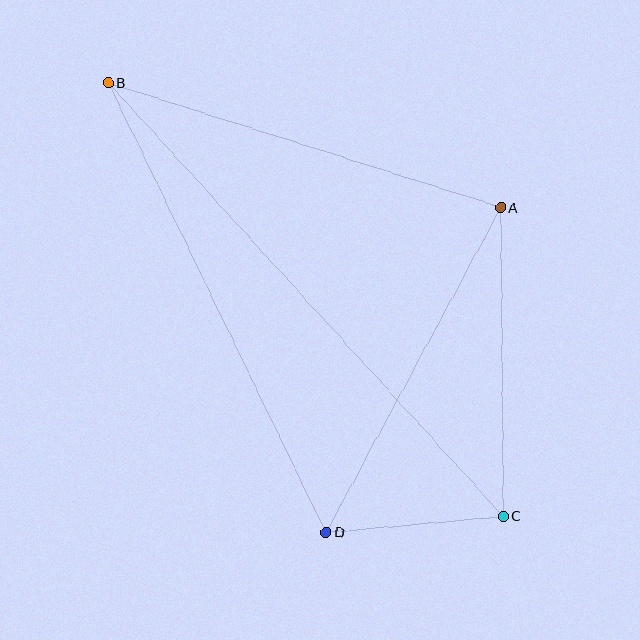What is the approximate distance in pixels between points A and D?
The distance between A and D is approximately 369 pixels.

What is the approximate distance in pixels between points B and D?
The distance between B and D is approximately 500 pixels.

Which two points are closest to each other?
Points C and D are closest to each other.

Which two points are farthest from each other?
Points B and C are farthest from each other.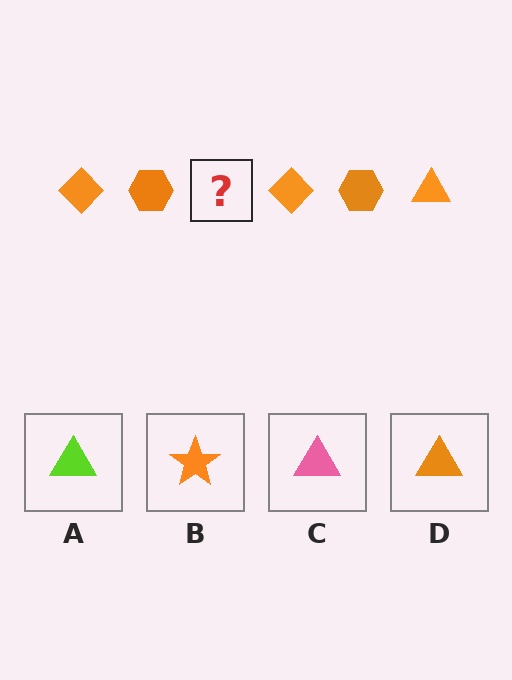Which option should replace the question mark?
Option D.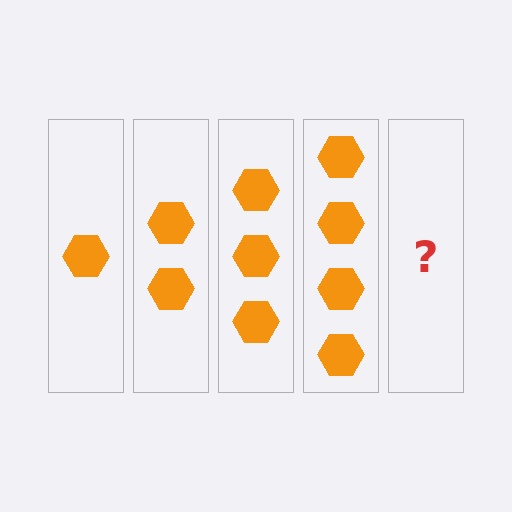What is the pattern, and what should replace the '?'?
The pattern is that each step adds one more hexagon. The '?' should be 5 hexagons.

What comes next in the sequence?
The next element should be 5 hexagons.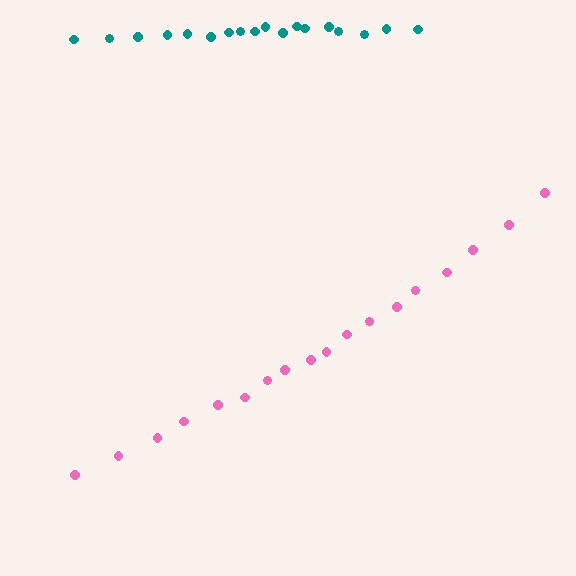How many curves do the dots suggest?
There are 2 distinct paths.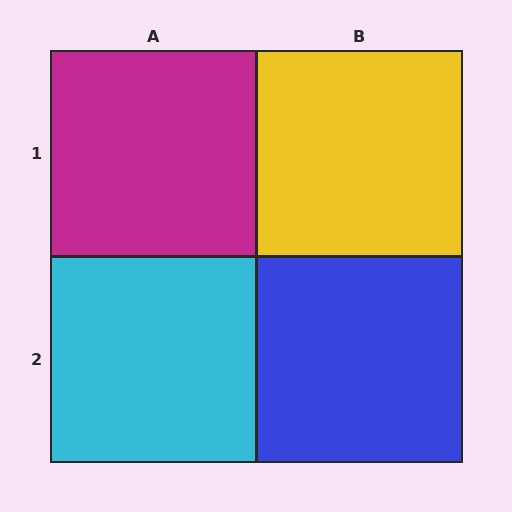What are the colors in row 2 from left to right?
Cyan, blue.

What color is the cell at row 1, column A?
Magenta.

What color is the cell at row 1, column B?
Yellow.